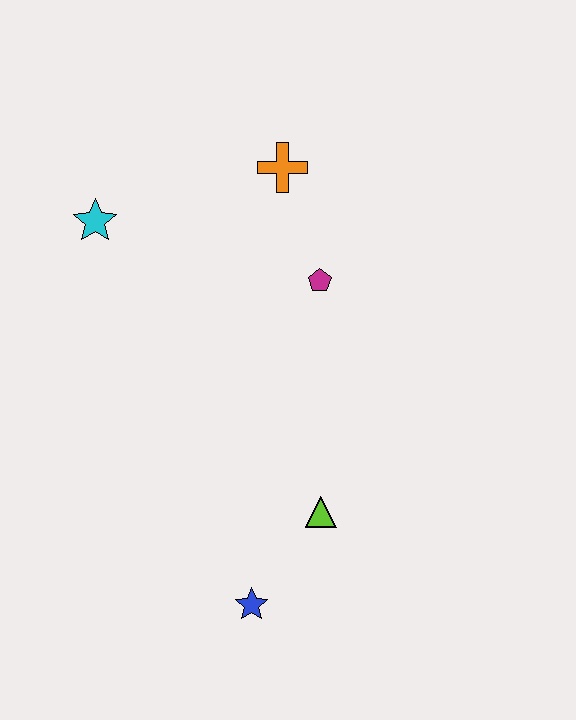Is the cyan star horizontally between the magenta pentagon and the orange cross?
No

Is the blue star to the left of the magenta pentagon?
Yes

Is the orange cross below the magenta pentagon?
No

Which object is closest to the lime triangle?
The blue star is closest to the lime triangle.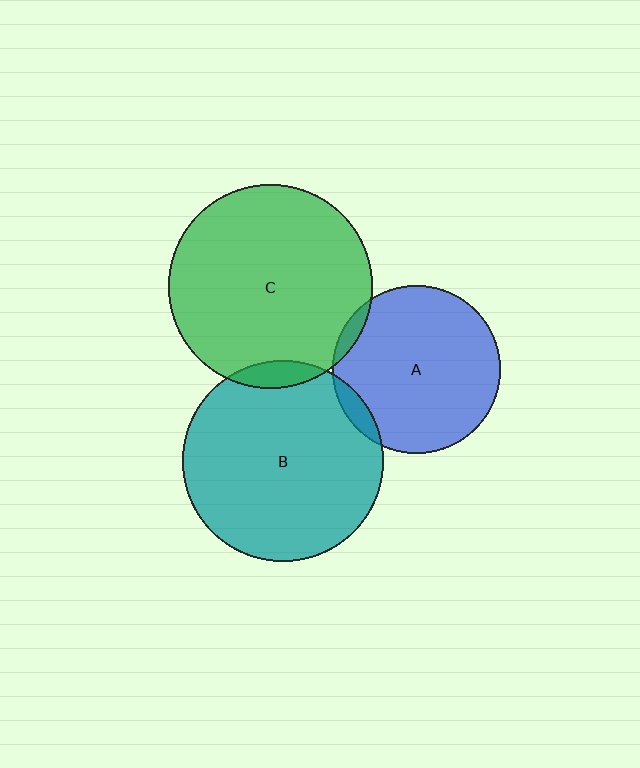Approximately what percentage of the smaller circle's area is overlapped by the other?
Approximately 5%.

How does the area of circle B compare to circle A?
Approximately 1.4 times.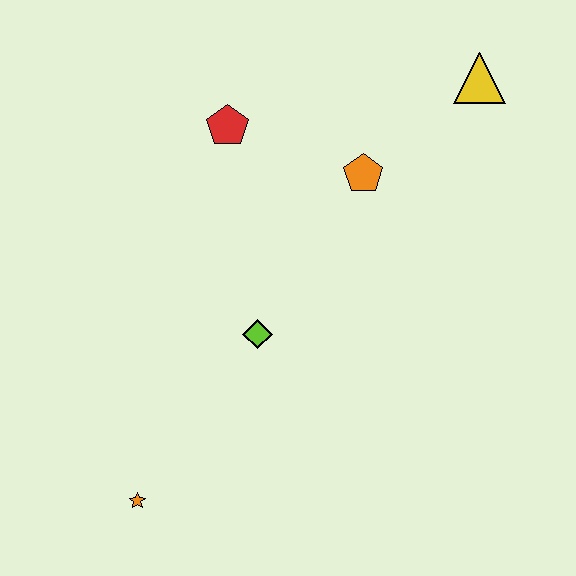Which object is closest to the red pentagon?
The orange pentagon is closest to the red pentagon.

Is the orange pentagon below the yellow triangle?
Yes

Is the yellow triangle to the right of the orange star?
Yes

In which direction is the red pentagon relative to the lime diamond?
The red pentagon is above the lime diamond.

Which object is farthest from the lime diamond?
The yellow triangle is farthest from the lime diamond.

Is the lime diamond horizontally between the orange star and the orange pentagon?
Yes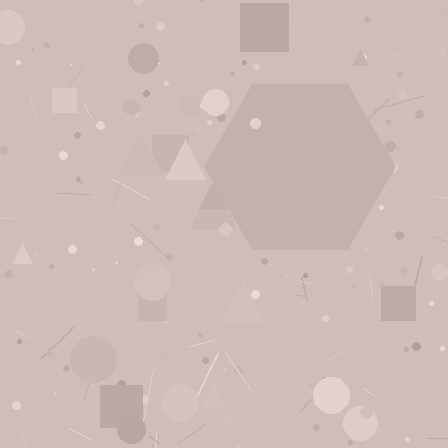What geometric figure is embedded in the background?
A hexagon is embedded in the background.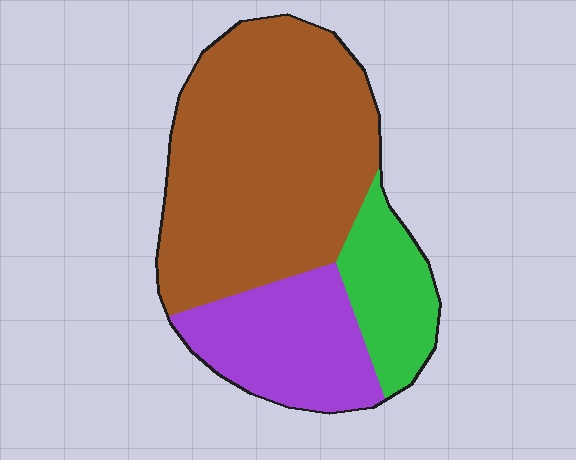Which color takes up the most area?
Brown, at roughly 60%.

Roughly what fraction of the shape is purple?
Purple takes up about one quarter (1/4) of the shape.